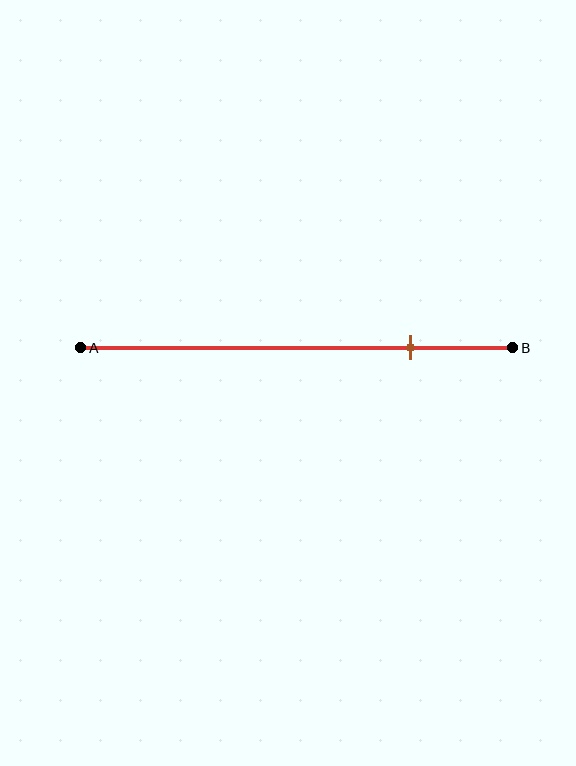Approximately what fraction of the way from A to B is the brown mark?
The brown mark is approximately 75% of the way from A to B.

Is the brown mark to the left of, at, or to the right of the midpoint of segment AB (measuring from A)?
The brown mark is to the right of the midpoint of segment AB.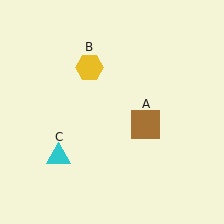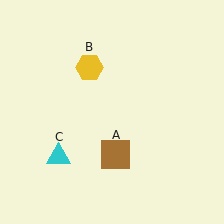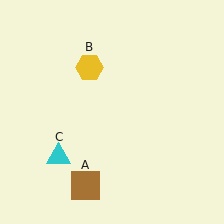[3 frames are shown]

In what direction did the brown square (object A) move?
The brown square (object A) moved down and to the left.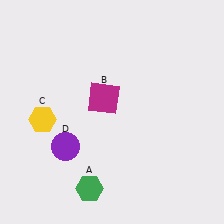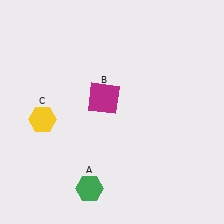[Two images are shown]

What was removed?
The purple circle (D) was removed in Image 2.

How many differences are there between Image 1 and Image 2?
There is 1 difference between the two images.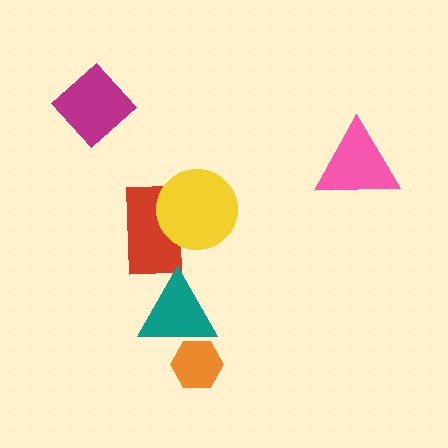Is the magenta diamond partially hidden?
No, no other shape covers it.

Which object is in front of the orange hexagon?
The teal triangle is in front of the orange hexagon.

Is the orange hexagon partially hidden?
Yes, it is partially covered by another shape.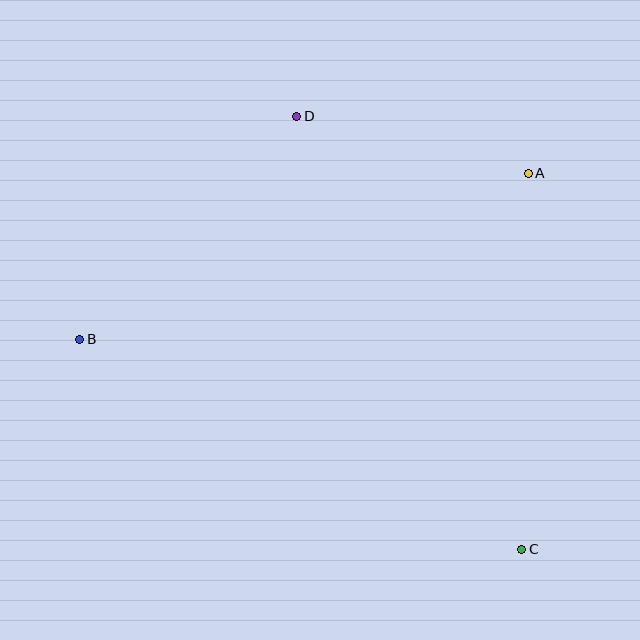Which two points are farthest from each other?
Points B and C are farthest from each other.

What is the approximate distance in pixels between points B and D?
The distance between B and D is approximately 311 pixels.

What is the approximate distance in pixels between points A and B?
The distance between A and B is approximately 478 pixels.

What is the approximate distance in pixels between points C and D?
The distance between C and D is approximately 488 pixels.